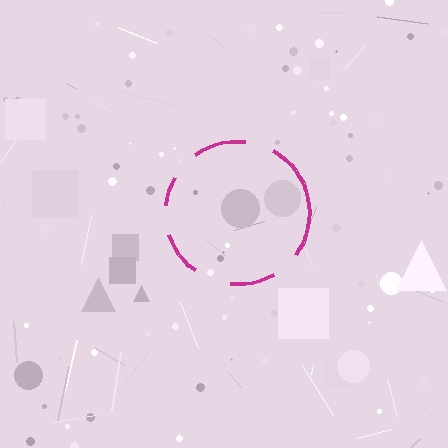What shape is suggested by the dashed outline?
The dashed outline suggests a circle.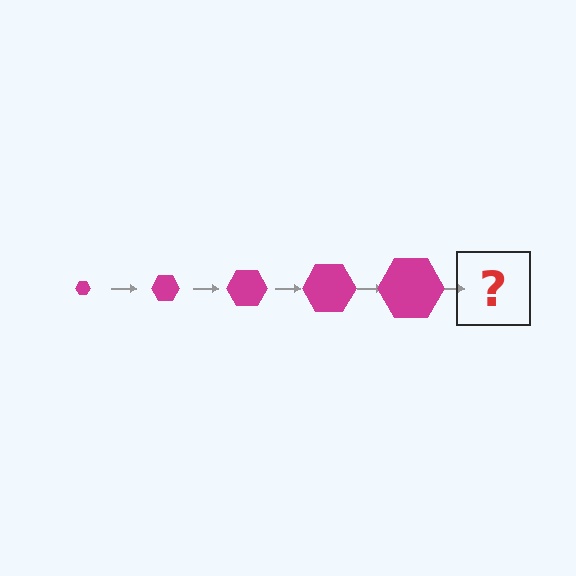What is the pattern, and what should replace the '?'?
The pattern is that the hexagon gets progressively larger each step. The '?' should be a magenta hexagon, larger than the previous one.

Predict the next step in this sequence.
The next step is a magenta hexagon, larger than the previous one.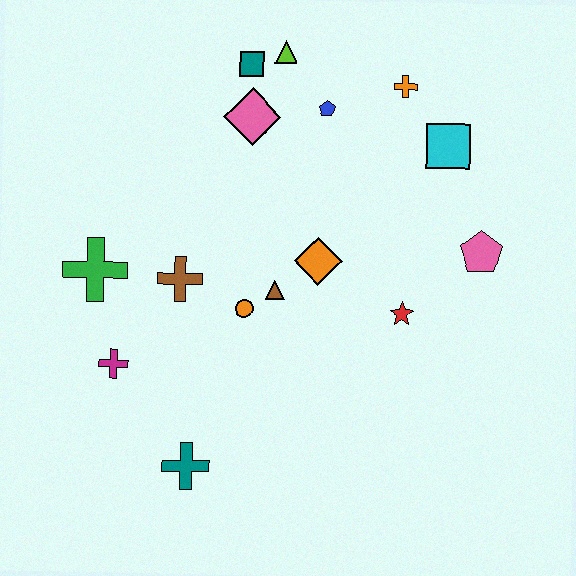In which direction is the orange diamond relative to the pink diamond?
The orange diamond is below the pink diamond.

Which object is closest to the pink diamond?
The teal square is closest to the pink diamond.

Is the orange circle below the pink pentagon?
Yes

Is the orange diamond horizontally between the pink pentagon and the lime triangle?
Yes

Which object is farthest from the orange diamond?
The teal cross is farthest from the orange diamond.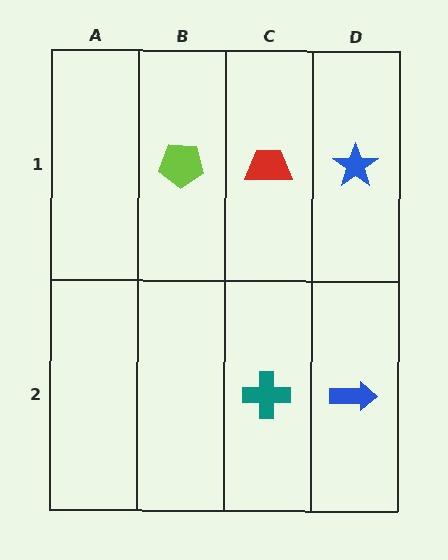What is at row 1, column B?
A lime pentagon.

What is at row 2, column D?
A blue arrow.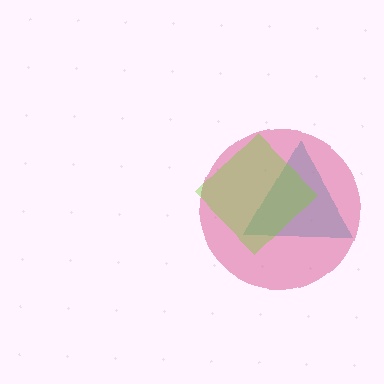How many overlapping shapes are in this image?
There are 3 overlapping shapes in the image.